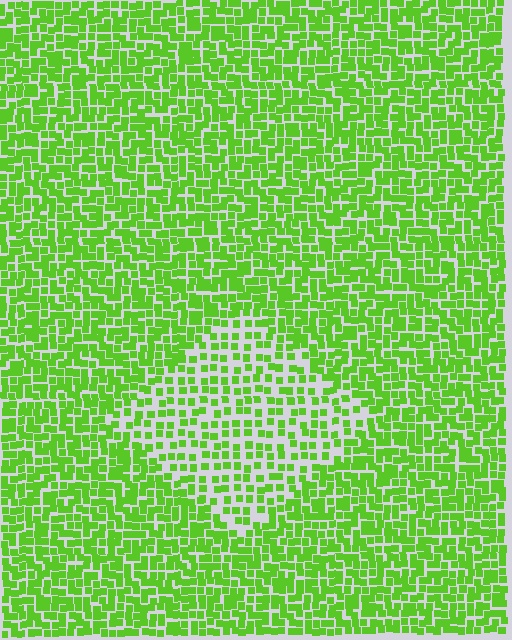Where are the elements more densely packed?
The elements are more densely packed outside the diamond boundary.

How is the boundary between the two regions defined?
The boundary is defined by a change in element density (approximately 1.8x ratio). All elements are the same color, size, and shape.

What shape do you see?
I see a diamond.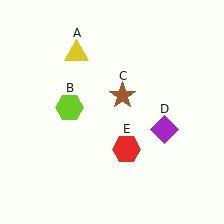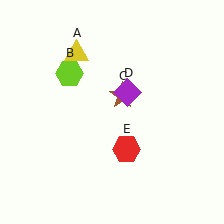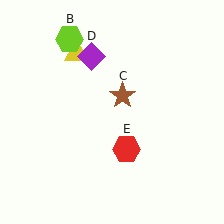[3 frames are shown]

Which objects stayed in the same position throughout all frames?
Yellow triangle (object A) and brown star (object C) and red hexagon (object E) remained stationary.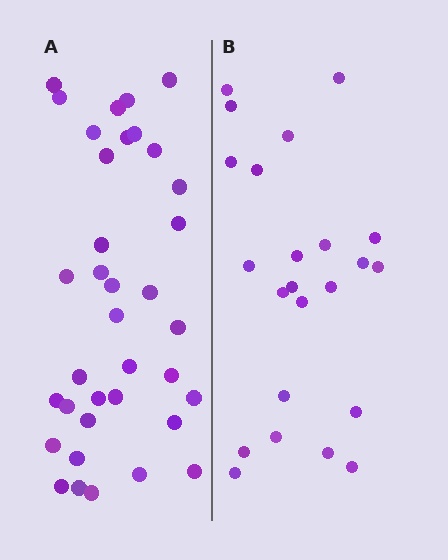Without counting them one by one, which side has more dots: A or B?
Region A (the left region) has more dots.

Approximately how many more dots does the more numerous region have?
Region A has approximately 15 more dots than region B.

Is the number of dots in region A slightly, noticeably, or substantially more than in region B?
Region A has substantially more. The ratio is roughly 1.6 to 1.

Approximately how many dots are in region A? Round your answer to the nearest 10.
About 40 dots. (The exact count is 36, which rounds to 40.)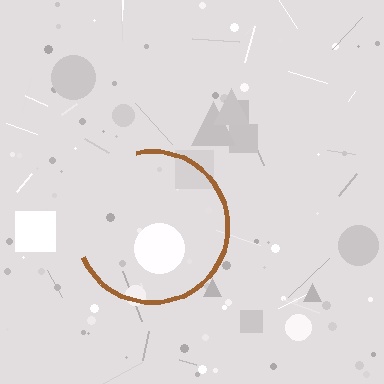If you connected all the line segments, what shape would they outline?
They would outline a circle.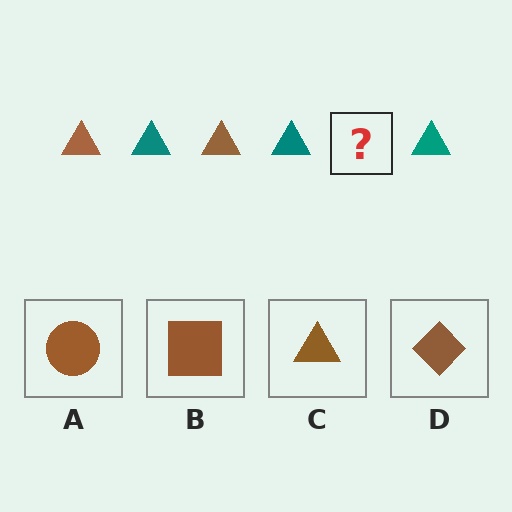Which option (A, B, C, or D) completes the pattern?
C.